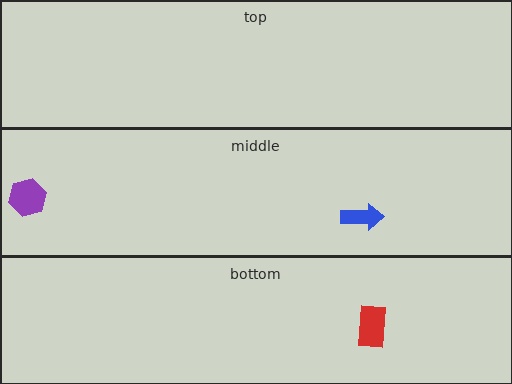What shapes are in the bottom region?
The red rectangle.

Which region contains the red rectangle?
The bottom region.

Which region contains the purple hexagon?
The middle region.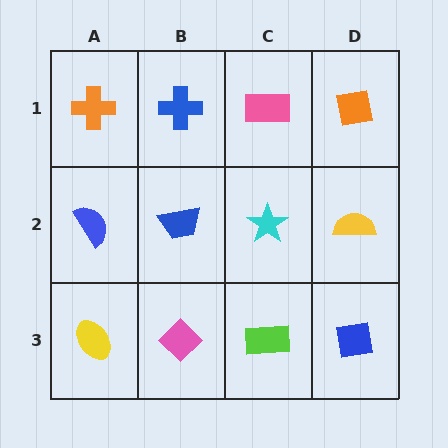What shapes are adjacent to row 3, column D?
A yellow semicircle (row 2, column D), a lime rectangle (row 3, column C).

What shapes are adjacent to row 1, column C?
A cyan star (row 2, column C), a blue cross (row 1, column B), an orange square (row 1, column D).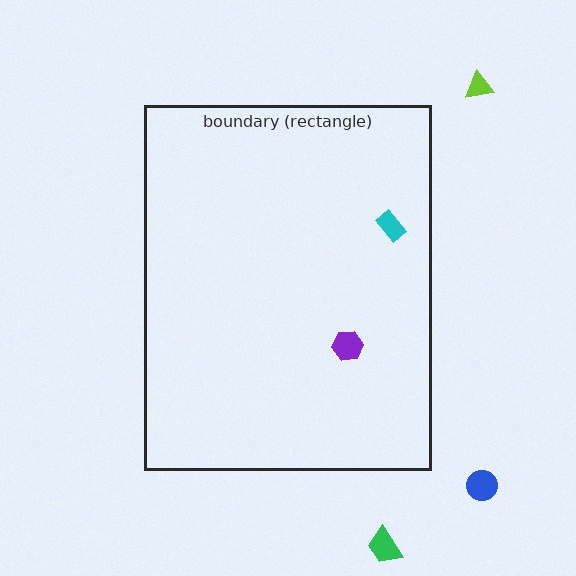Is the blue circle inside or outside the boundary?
Outside.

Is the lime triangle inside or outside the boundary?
Outside.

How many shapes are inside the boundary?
2 inside, 3 outside.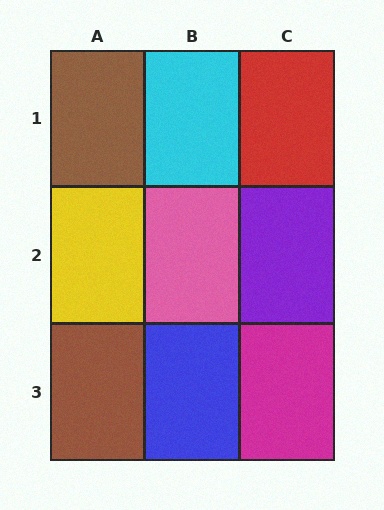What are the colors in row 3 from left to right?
Brown, blue, magenta.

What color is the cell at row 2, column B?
Pink.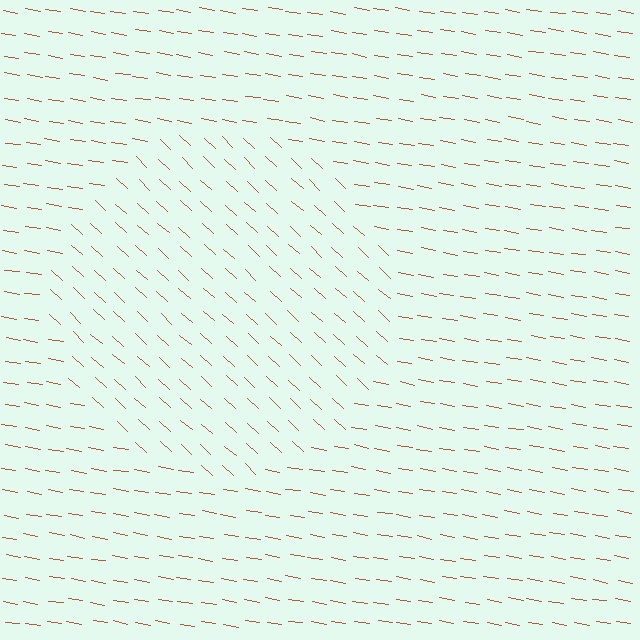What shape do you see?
I see a circle.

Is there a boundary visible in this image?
Yes, there is a texture boundary formed by a change in line orientation.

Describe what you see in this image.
The image is filled with small brown line segments. A circle region in the image has lines oriented differently from the surrounding lines, creating a visible texture boundary.